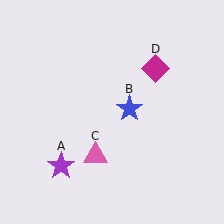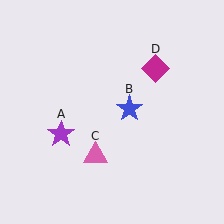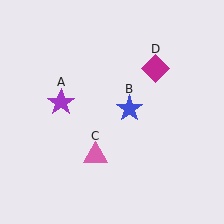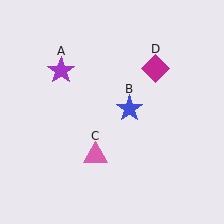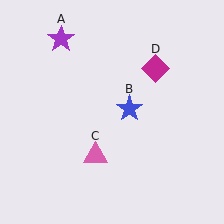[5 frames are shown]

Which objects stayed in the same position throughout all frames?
Blue star (object B) and pink triangle (object C) and magenta diamond (object D) remained stationary.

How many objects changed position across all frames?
1 object changed position: purple star (object A).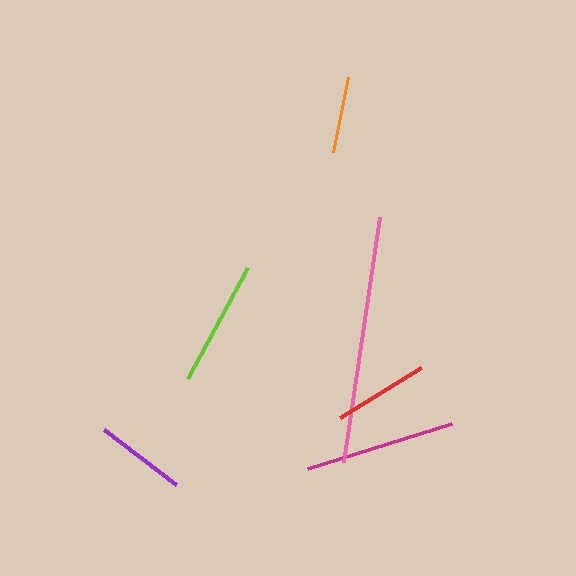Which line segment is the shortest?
The orange line is the shortest at approximately 76 pixels.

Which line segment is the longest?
The pink line is the longest at approximately 248 pixels.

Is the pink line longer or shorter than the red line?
The pink line is longer than the red line.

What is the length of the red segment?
The red segment is approximately 95 pixels long.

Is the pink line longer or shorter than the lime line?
The pink line is longer than the lime line.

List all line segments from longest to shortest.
From longest to shortest: pink, magenta, lime, red, purple, orange.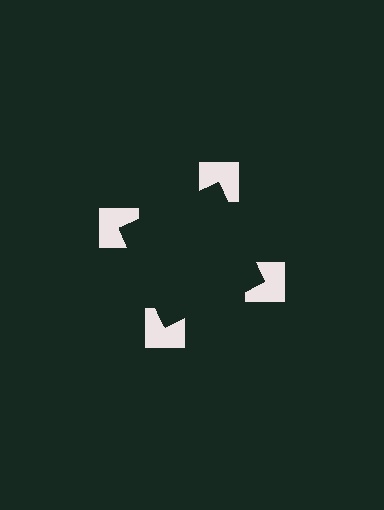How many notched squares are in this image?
There are 4 — one at each vertex of the illusory square.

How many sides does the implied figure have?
4 sides.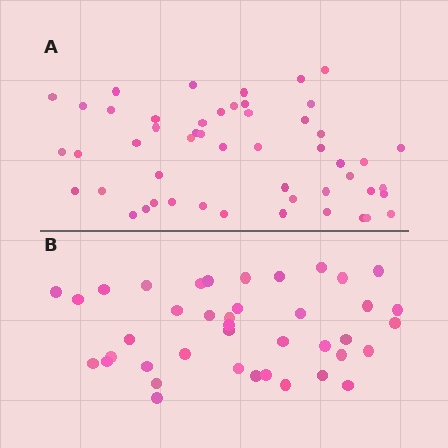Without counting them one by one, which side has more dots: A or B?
Region A (the top region) has more dots.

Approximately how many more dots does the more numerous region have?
Region A has roughly 12 or so more dots than region B.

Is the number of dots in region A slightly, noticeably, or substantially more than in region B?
Region A has noticeably more, but not dramatically so. The ratio is roughly 1.3 to 1.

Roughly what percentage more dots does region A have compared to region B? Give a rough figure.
About 30% more.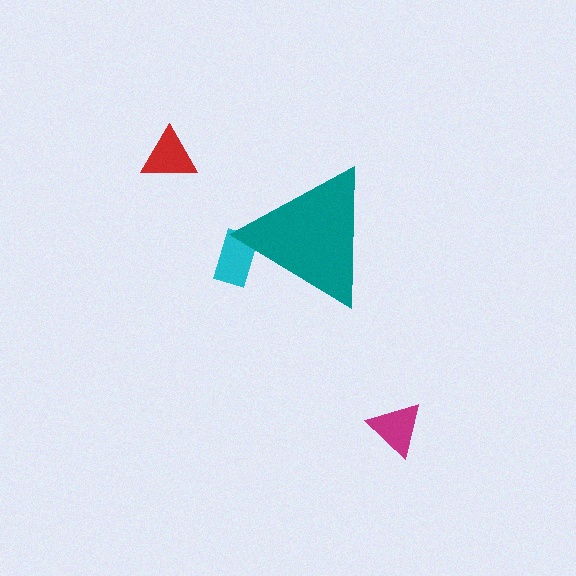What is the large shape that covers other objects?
A teal triangle.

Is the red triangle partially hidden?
No, the red triangle is fully visible.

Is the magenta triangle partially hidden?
No, the magenta triangle is fully visible.